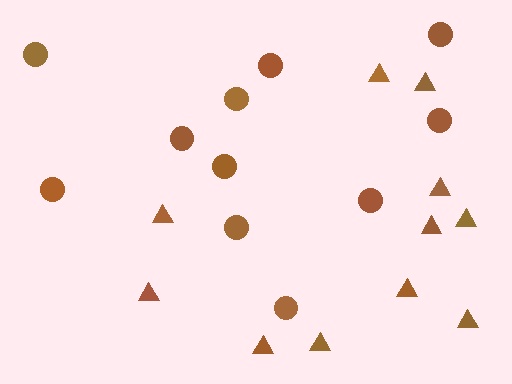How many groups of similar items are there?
There are 2 groups: one group of circles (11) and one group of triangles (11).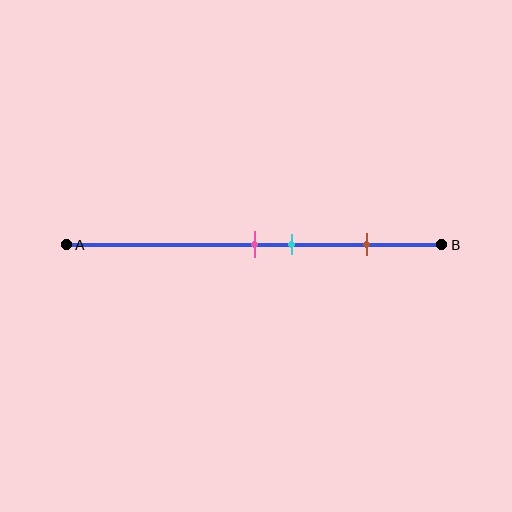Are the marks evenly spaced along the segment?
No, the marks are not evenly spaced.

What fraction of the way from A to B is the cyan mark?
The cyan mark is approximately 60% (0.6) of the way from A to B.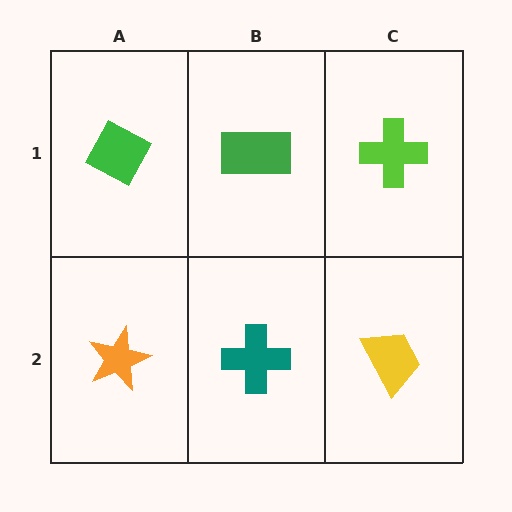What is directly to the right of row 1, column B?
A lime cross.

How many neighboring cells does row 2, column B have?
3.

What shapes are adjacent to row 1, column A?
An orange star (row 2, column A), a green rectangle (row 1, column B).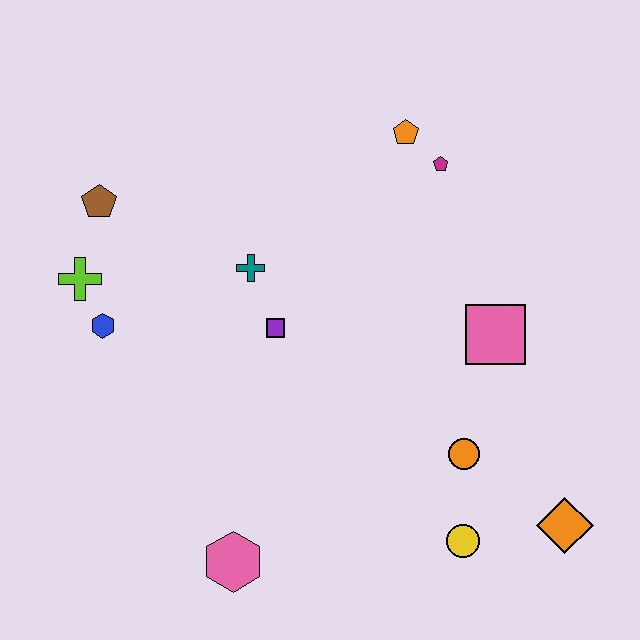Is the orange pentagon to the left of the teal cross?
No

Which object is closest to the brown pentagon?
The lime cross is closest to the brown pentagon.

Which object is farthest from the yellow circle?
The brown pentagon is farthest from the yellow circle.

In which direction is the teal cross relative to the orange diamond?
The teal cross is to the left of the orange diamond.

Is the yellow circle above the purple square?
No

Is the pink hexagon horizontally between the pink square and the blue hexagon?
Yes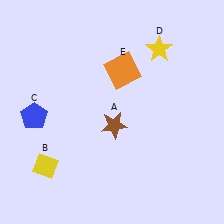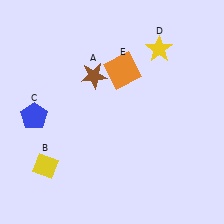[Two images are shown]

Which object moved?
The brown star (A) moved up.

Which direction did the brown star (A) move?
The brown star (A) moved up.